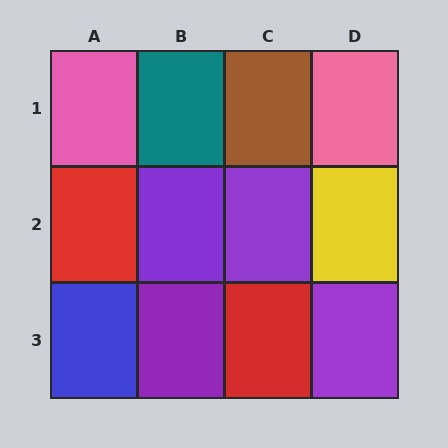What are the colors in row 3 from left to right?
Blue, purple, red, purple.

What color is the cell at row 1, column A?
Pink.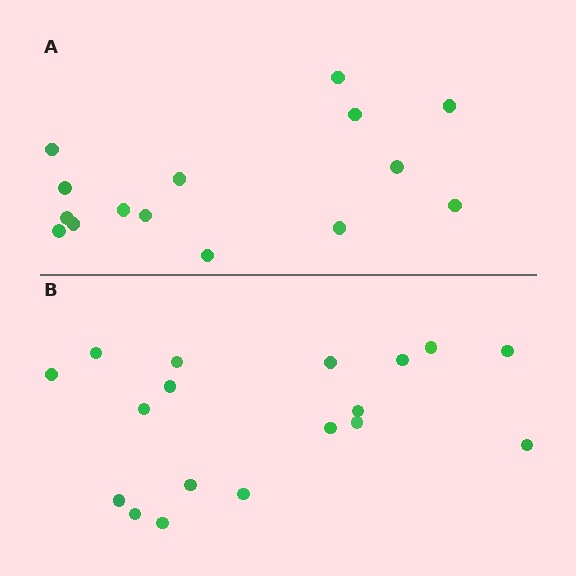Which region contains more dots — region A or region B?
Region B (the bottom region) has more dots.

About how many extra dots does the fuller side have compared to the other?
Region B has just a few more — roughly 2 or 3 more dots than region A.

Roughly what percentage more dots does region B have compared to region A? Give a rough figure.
About 20% more.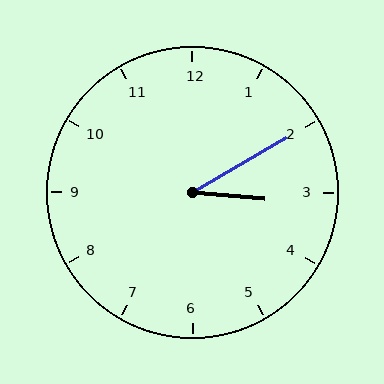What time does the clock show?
3:10.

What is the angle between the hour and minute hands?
Approximately 35 degrees.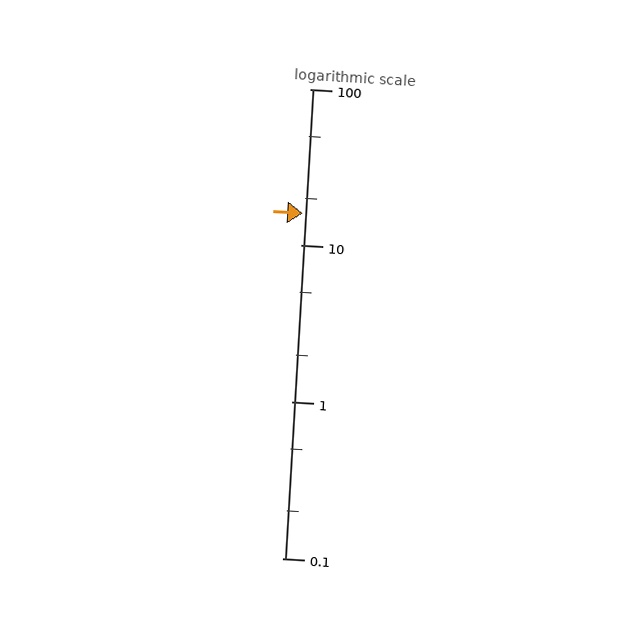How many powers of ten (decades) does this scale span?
The scale spans 3 decades, from 0.1 to 100.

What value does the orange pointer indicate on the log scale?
The pointer indicates approximately 16.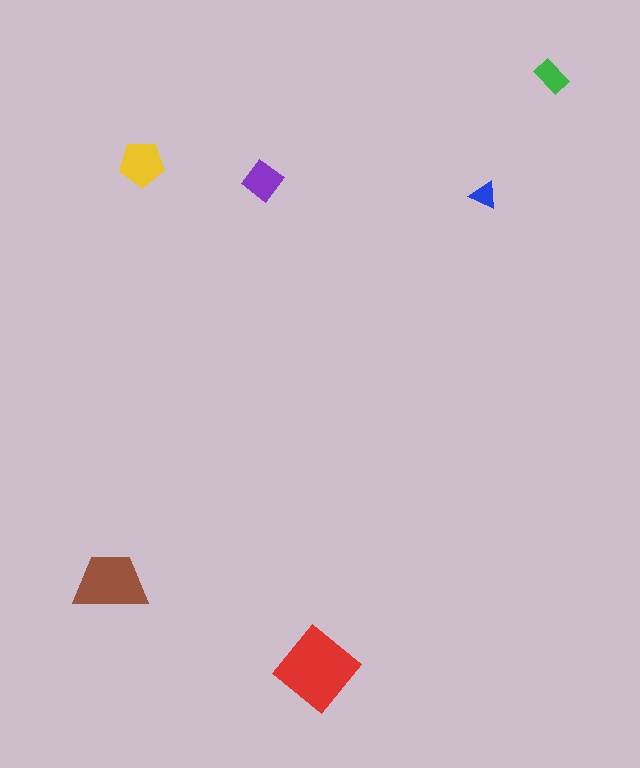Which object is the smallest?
The blue triangle.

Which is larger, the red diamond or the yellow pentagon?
The red diamond.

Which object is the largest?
The red diamond.